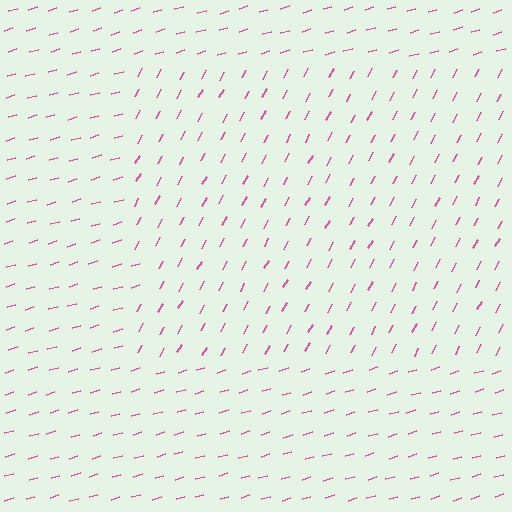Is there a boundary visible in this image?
Yes, there is a texture boundary formed by a change in line orientation.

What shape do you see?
I see a rectangle.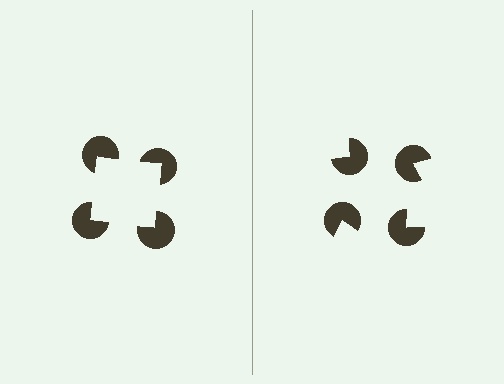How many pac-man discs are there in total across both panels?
8 — 4 on each side.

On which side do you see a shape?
An illusory square appears on the left side. On the right side the wedge cuts are rotated, so no coherent shape forms.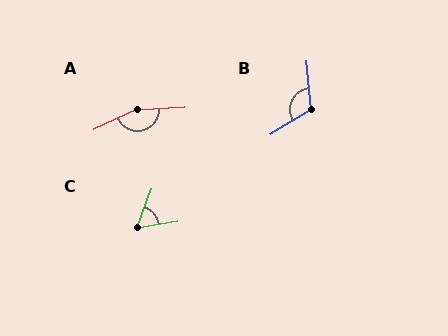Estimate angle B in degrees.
Approximately 116 degrees.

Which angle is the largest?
A, at approximately 158 degrees.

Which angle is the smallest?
C, at approximately 60 degrees.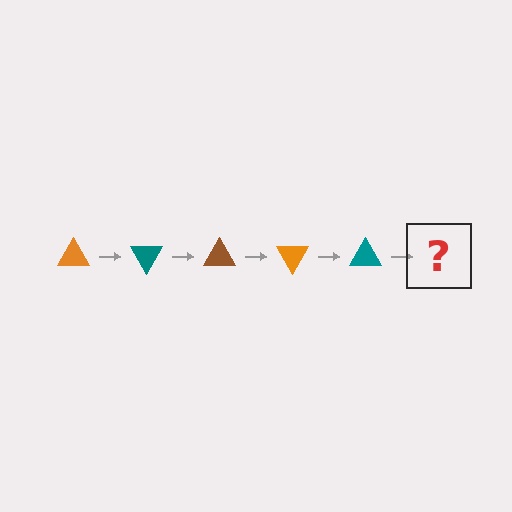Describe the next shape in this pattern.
It should be a brown triangle, rotated 300 degrees from the start.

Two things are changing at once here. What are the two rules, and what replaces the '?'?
The two rules are that it rotates 60 degrees each step and the color cycles through orange, teal, and brown. The '?' should be a brown triangle, rotated 300 degrees from the start.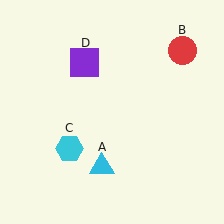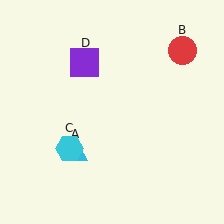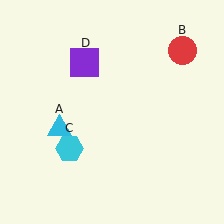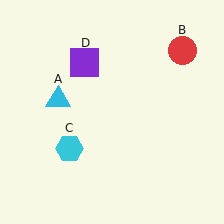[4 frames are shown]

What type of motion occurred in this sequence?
The cyan triangle (object A) rotated clockwise around the center of the scene.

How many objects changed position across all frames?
1 object changed position: cyan triangle (object A).